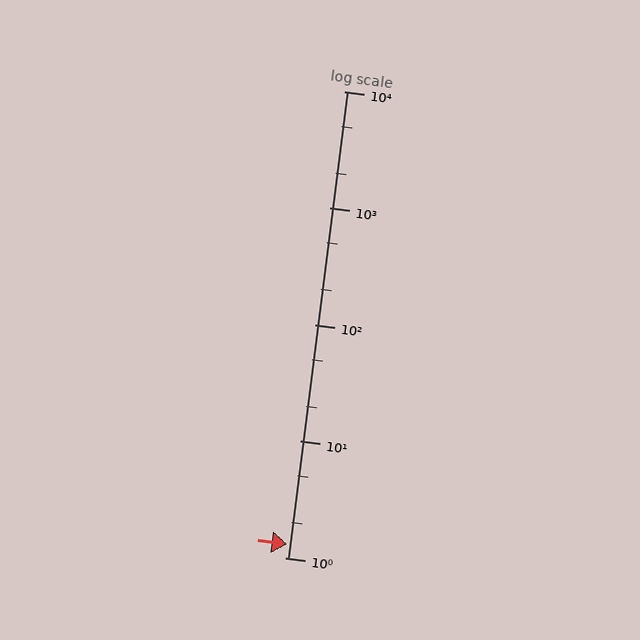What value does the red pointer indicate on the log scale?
The pointer indicates approximately 1.3.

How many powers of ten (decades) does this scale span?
The scale spans 4 decades, from 1 to 10000.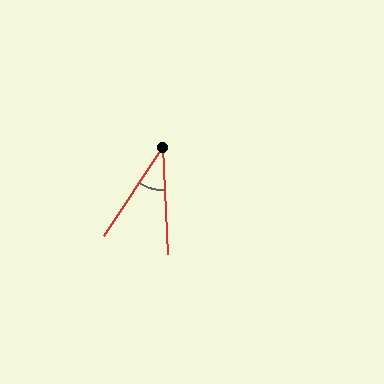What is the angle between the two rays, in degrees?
Approximately 36 degrees.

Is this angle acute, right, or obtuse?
It is acute.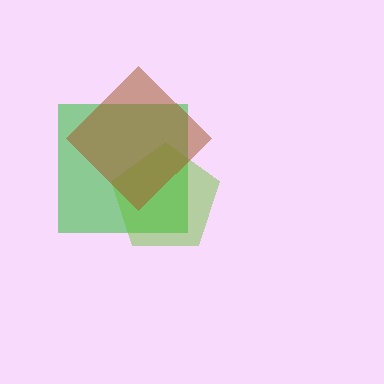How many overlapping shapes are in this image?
There are 3 overlapping shapes in the image.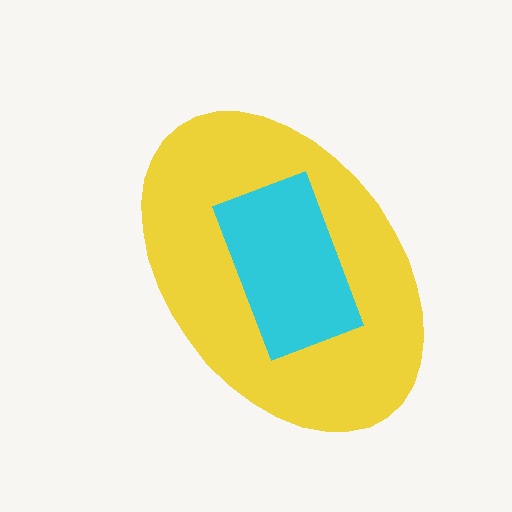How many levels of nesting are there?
2.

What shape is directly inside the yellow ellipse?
The cyan rectangle.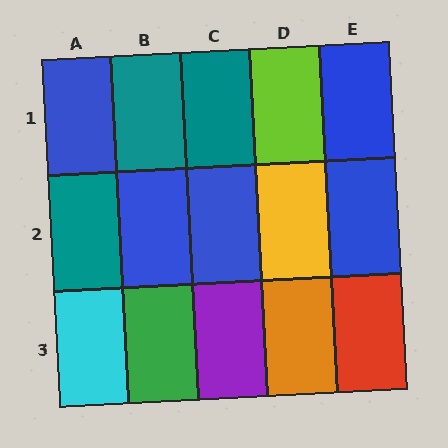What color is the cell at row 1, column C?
Teal.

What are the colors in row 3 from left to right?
Cyan, green, purple, orange, red.